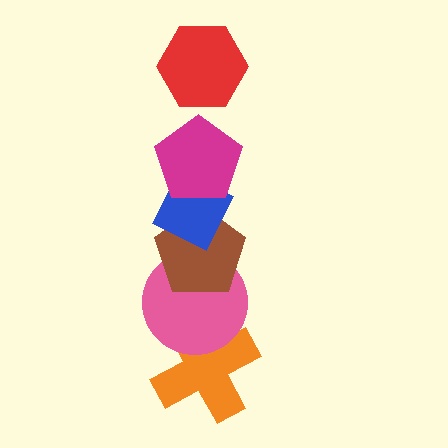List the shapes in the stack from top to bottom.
From top to bottom: the red hexagon, the magenta pentagon, the blue diamond, the brown pentagon, the pink circle, the orange cross.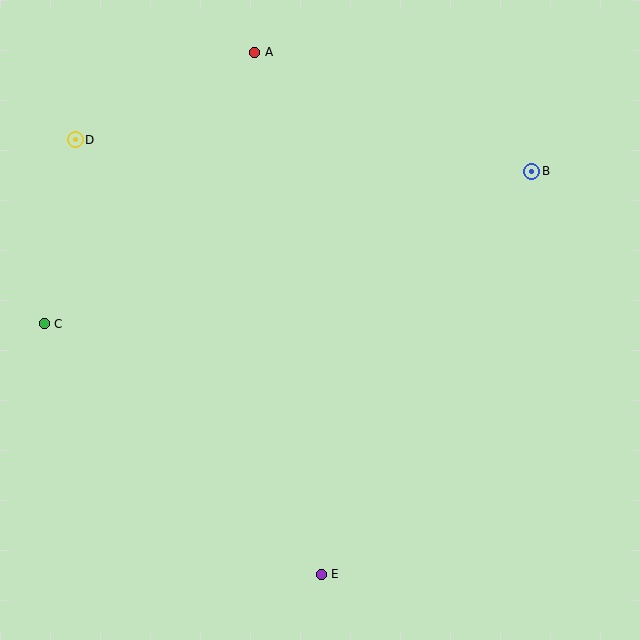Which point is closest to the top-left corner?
Point D is closest to the top-left corner.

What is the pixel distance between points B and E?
The distance between B and E is 455 pixels.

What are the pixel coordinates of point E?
Point E is at (321, 574).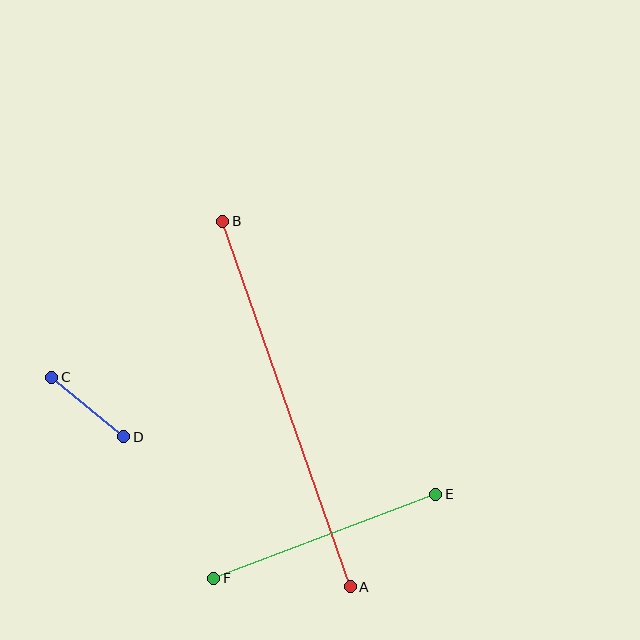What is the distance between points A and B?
The distance is approximately 387 pixels.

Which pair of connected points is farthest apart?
Points A and B are farthest apart.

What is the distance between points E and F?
The distance is approximately 237 pixels.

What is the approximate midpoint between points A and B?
The midpoint is at approximately (286, 404) pixels.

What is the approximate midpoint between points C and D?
The midpoint is at approximately (88, 407) pixels.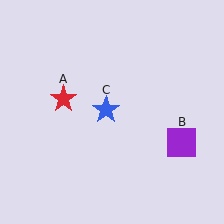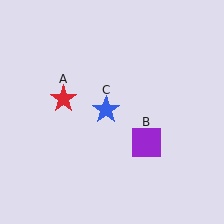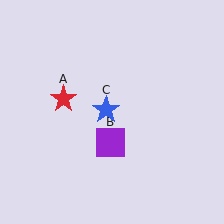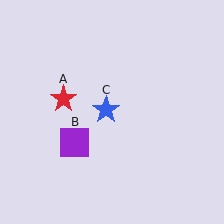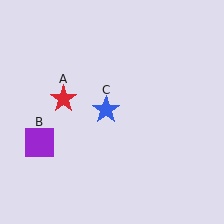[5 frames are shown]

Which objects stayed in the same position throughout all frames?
Red star (object A) and blue star (object C) remained stationary.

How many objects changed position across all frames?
1 object changed position: purple square (object B).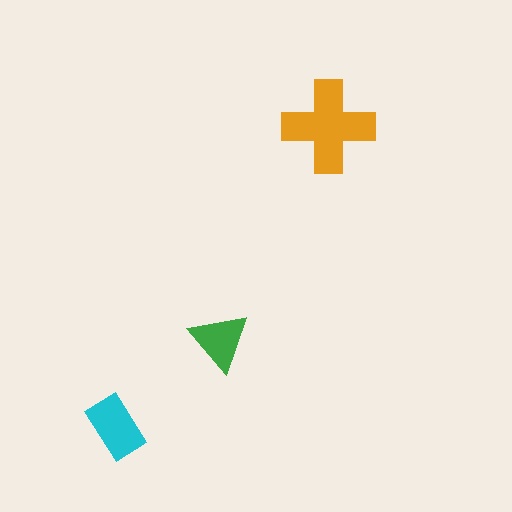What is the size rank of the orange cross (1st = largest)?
1st.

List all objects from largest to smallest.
The orange cross, the cyan rectangle, the green triangle.